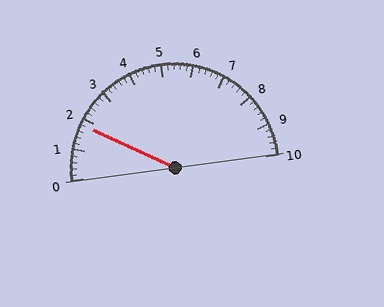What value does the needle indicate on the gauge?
The needle indicates approximately 1.8.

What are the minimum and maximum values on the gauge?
The gauge ranges from 0 to 10.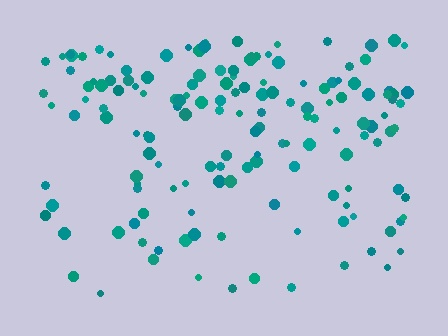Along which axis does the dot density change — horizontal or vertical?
Vertical.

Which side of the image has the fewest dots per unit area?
The bottom.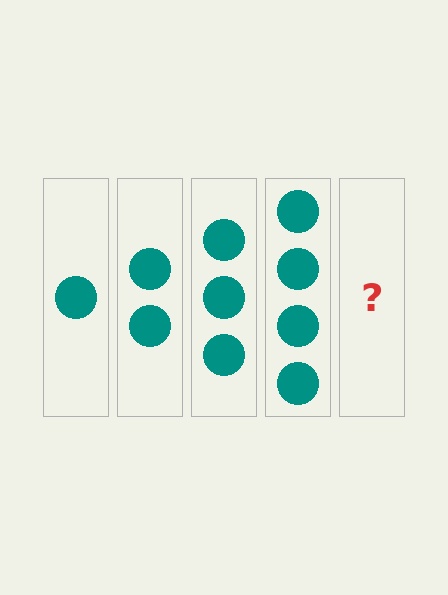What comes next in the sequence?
The next element should be 5 circles.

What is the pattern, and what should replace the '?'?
The pattern is that each step adds one more circle. The '?' should be 5 circles.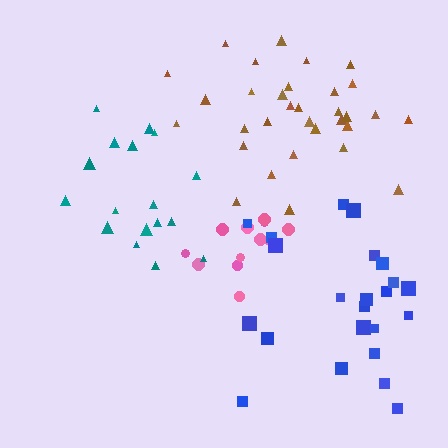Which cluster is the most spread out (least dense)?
Blue.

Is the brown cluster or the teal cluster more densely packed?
Teal.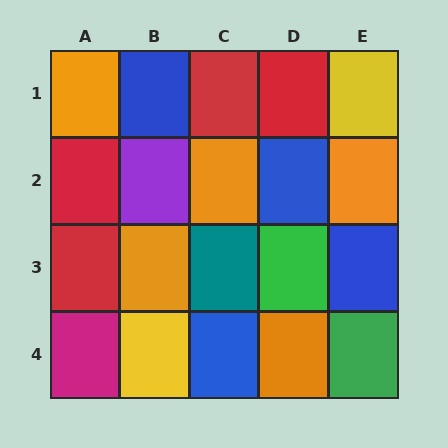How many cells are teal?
1 cell is teal.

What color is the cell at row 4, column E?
Green.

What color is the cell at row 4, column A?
Magenta.